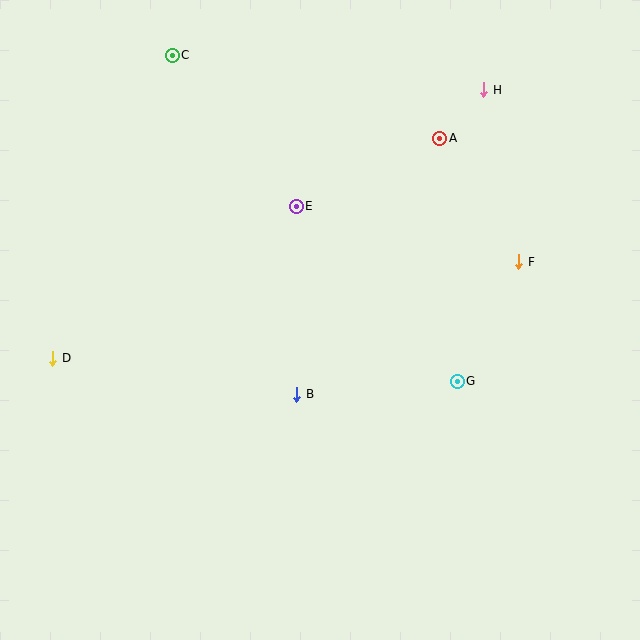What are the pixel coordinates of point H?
Point H is at (484, 90).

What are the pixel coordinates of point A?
Point A is at (440, 138).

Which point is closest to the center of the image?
Point B at (297, 394) is closest to the center.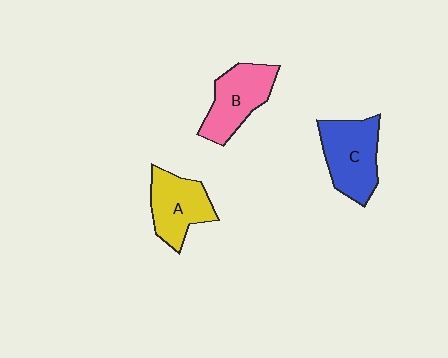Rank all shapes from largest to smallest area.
From largest to smallest: C (blue), B (pink), A (yellow).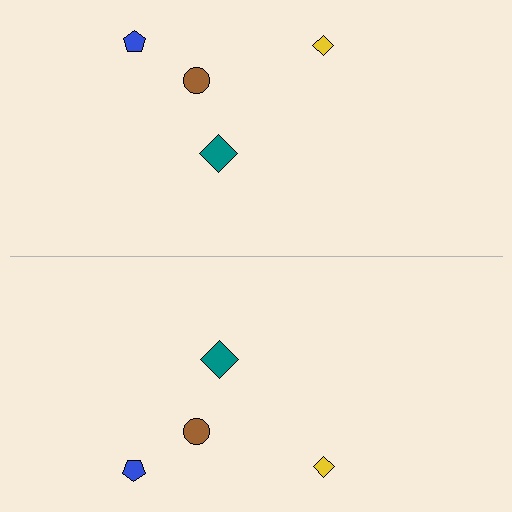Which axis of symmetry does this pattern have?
The pattern has a horizontal axis of symmetry running through the center of the image.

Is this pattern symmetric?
Yes, this pattern has bilateral (reflection) symmetry.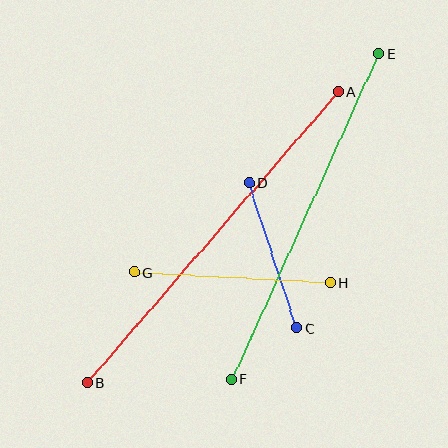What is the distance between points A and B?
The distance is approximately 384 pixels.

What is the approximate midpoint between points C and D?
The midpoint is at approximately (273, 255) pixels.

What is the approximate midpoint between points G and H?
The midpoint is at approximately (232, 277) pixels.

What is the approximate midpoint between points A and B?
The midpoint is at approximately (213, 237) pixels.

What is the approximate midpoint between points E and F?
The midpoint is at approximately (305, 216) pixels.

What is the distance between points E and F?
The distance is approximately 358 pixels.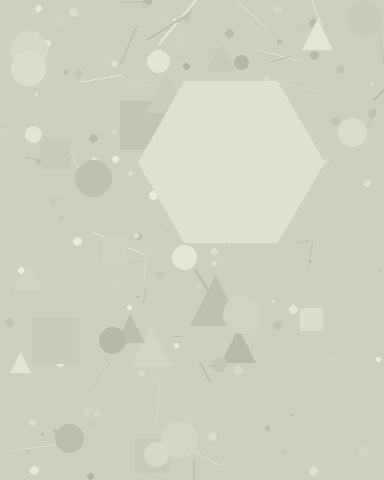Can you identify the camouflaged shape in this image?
The camouflaged shape is a hexagon.